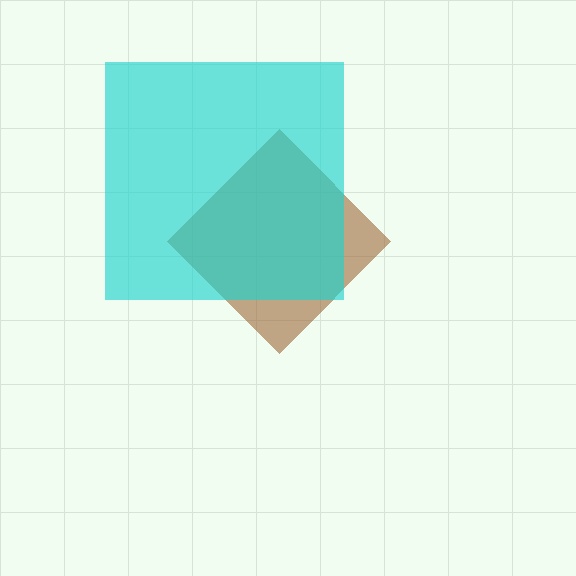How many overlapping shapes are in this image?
There are 2 overlapping shapes in the image.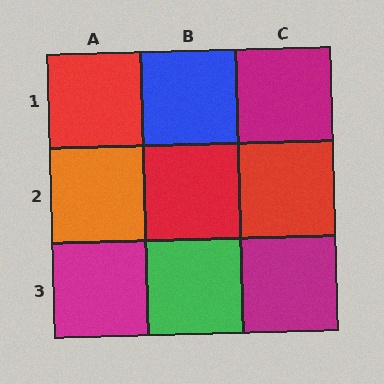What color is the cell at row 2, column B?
Red.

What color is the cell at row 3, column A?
Magenta.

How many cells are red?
3 cells are red.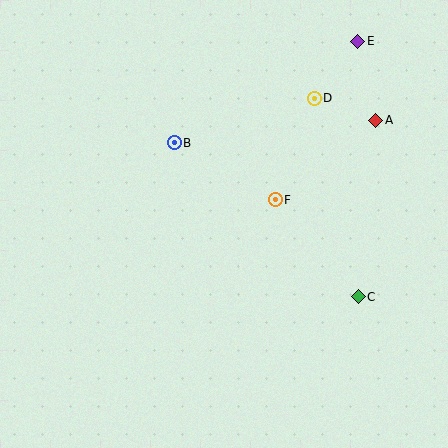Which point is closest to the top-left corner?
Point B is closest to the top-left corner.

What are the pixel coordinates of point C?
Point C is at (358, 297).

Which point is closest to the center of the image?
Point F at (275, 200) is closest to the center.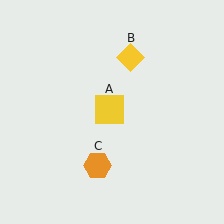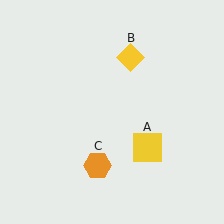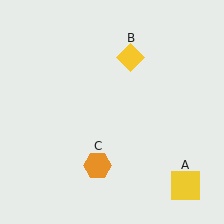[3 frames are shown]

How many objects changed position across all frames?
1 object changed position: yellow square (object A).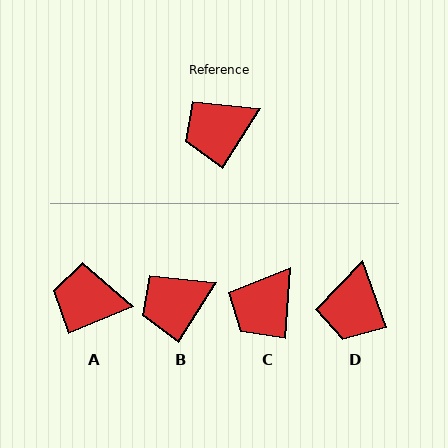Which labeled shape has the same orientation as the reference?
B.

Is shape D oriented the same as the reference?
No, it is off by about 52 degrees.